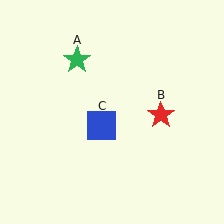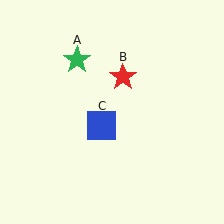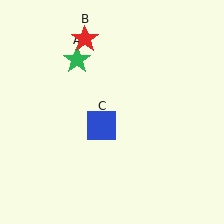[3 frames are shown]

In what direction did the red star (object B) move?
The red star (object B) moved up and to the left.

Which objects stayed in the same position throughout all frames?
Green star (object A) and blue square (object C) remained stationary.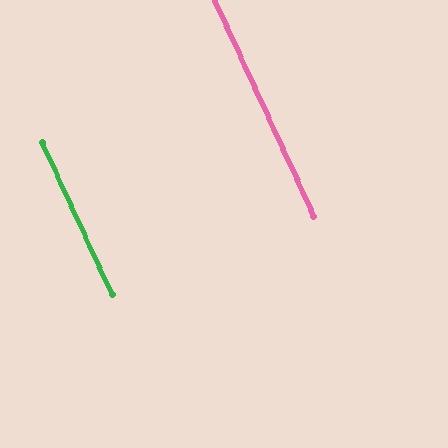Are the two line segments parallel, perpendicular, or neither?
Parallel — their directions differ by only 0.4°.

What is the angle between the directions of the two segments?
Approximately 0 degrees.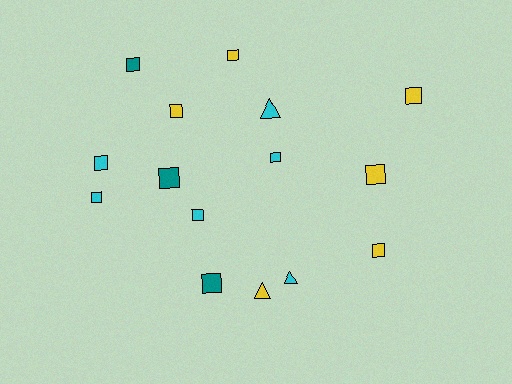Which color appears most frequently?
Yellow, with 6 objects.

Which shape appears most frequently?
Square, with 12 objects.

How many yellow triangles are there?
There is 1 yellow triangle.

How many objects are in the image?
There are 15 objects.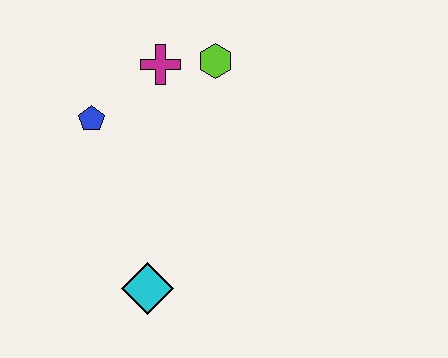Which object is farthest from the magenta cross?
The cyan diamond is farthest from the magenta cross.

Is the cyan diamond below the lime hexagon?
Yes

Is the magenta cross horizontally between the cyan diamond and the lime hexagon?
Yes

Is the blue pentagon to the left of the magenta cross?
Yes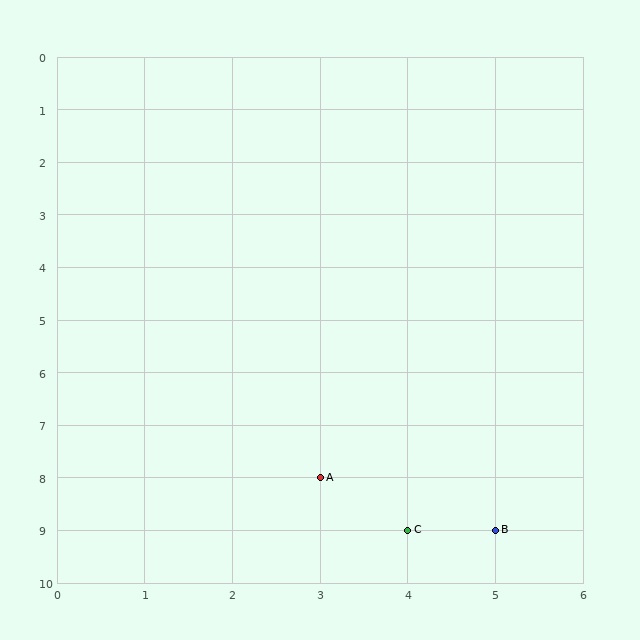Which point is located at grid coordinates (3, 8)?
Point A is at (3, 8).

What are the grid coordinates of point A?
Point A is at grid coordinates (3, 8).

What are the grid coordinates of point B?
Point B is at grid coordinates (5, 9).